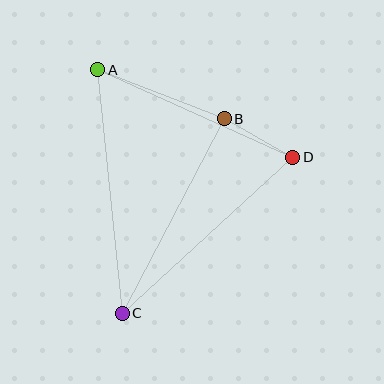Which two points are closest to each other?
Points B and D are closest to each other.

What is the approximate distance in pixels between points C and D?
The distance between C and D is approximately 231 pixels.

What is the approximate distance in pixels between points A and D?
The distance between A and D is approximately 213 pixels.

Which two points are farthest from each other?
Points A and C are farthest from each other.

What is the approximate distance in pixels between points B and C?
The distance between B and C is approximately 220 pixels.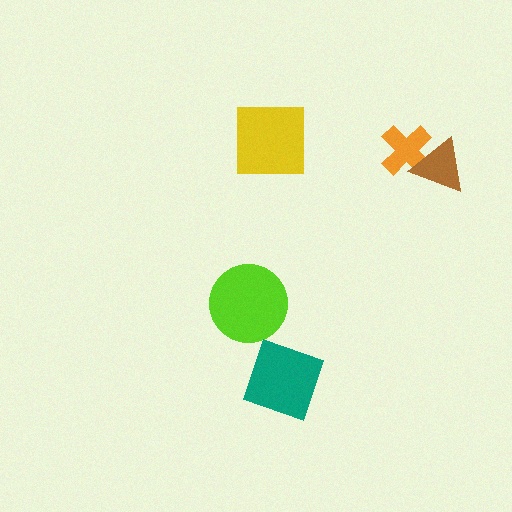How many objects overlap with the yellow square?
0 objects overlap with the yellow square.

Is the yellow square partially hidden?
No, no other shape covers it.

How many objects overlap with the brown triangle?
1 object overlaps with the brown triangle.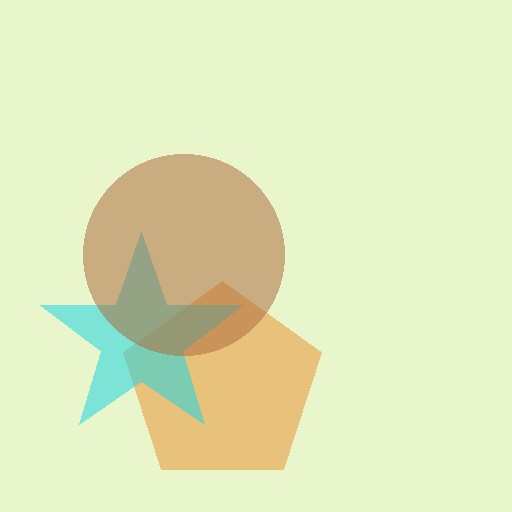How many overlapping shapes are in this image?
There are 3 overlapping shapes in the image.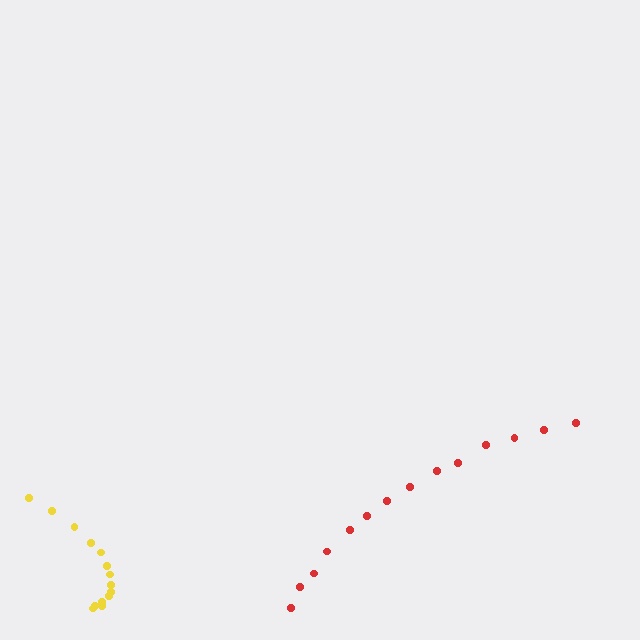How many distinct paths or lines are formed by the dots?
There are 2 distinct paths.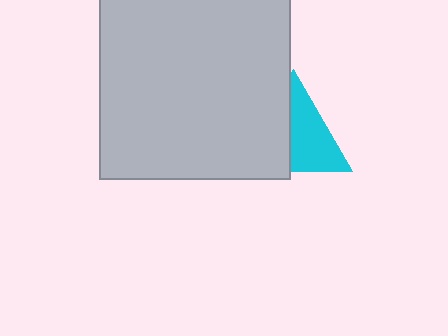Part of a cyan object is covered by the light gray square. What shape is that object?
It is a triangle.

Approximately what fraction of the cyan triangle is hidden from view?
Roughly 47% of the cyan triangle is hidden behind the light gray square.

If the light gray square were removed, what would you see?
You would see the complete cyan triangle.